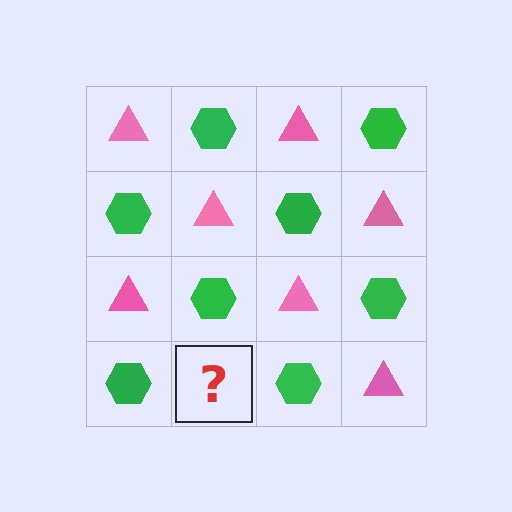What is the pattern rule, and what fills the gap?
The rule is that it alternates pink triangle and green hexagon in a checkerboard pattern. The gap should be filled with a pink triangle.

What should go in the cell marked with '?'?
The missing cell should contain a pink triangle.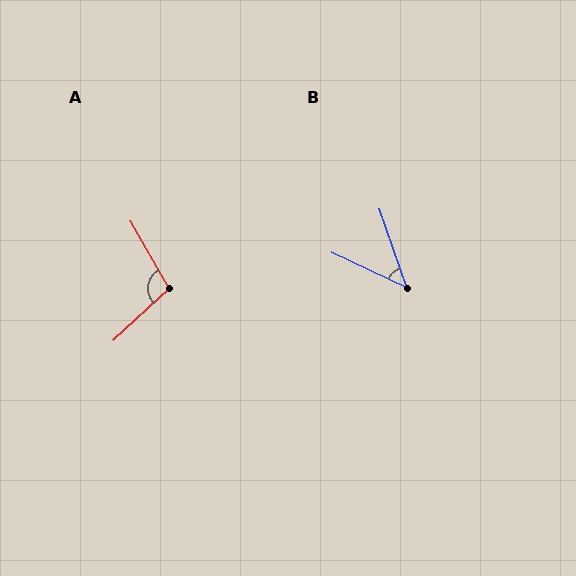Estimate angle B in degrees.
Approximately 46 degrees.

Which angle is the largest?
A, at approximately 103 degrees.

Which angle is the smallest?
B, at approximately 46 degrees.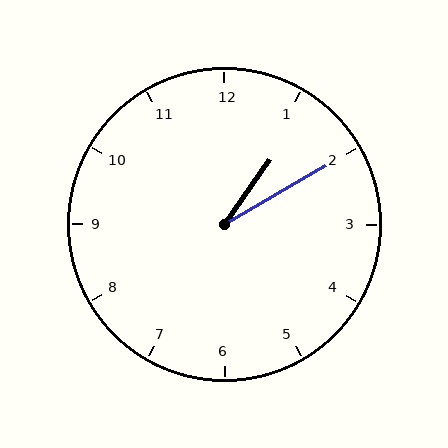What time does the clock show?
1:10.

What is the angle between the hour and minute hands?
Approximately 25 degrees.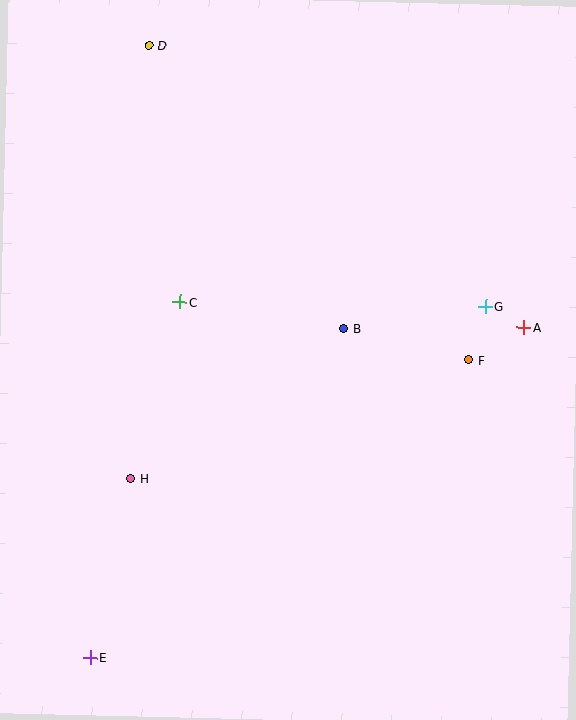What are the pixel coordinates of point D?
Point D is at (149, 45).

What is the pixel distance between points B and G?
The distance between B and G is 144 pixels.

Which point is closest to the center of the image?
Point B at (344, 328) is closest to the center.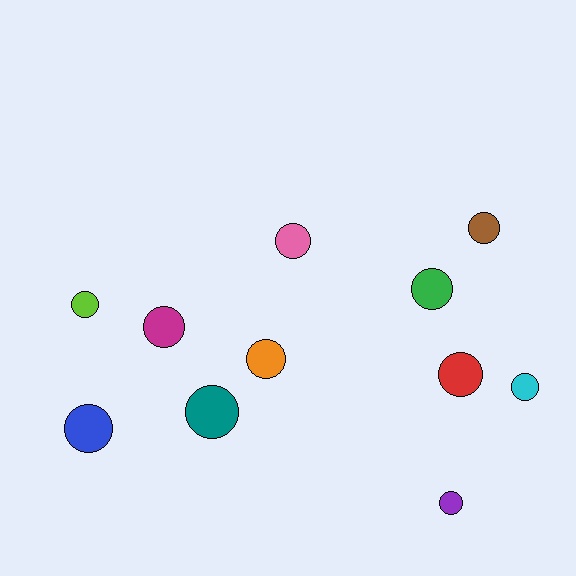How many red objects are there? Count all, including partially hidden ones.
There is 1 red object.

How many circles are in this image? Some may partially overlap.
There are 11 circles.